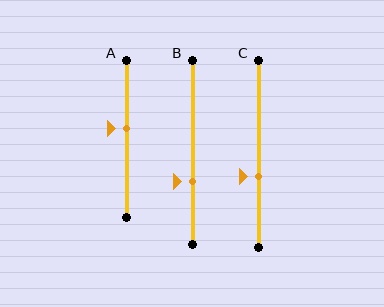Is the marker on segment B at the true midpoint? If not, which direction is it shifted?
No, the marker on segment B is shifted downward by about 16% of the segment length.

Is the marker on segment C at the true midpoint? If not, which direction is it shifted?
No, the marker on segment C is shifted downward by about 12% of the segment length.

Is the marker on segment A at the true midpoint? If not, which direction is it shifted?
No, the marker on segment A is shifted upward by about 6% of the segment length.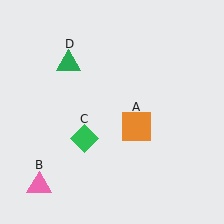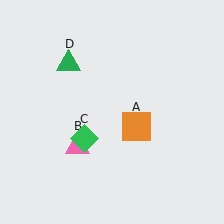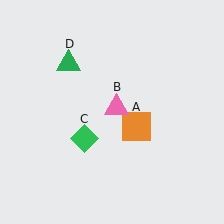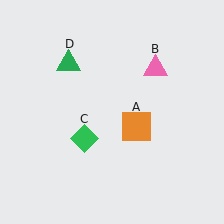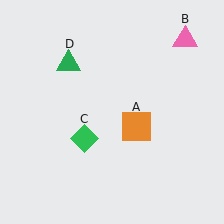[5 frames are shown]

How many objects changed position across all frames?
1 object changed position: pink triangle (object B).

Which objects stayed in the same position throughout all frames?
Orange square (object A) and green diamond (object C) and green triangle (object D) remained stationary.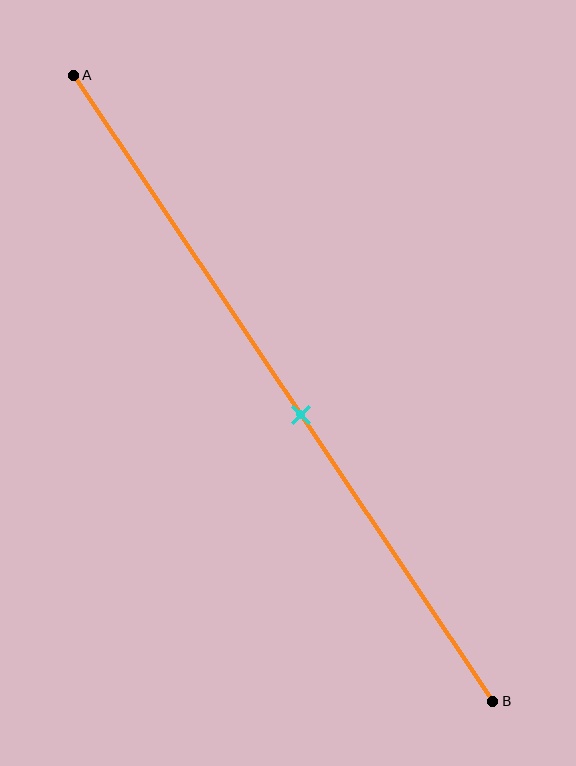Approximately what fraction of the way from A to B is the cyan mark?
The cyan mark is approximately 55% of the way from A to B.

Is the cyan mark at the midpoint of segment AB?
No, the mark is at about 55% from A, not at the 50% midpoint.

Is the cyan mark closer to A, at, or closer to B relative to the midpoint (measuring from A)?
The cyan mark is closer to point B than the midpoint of segment AB.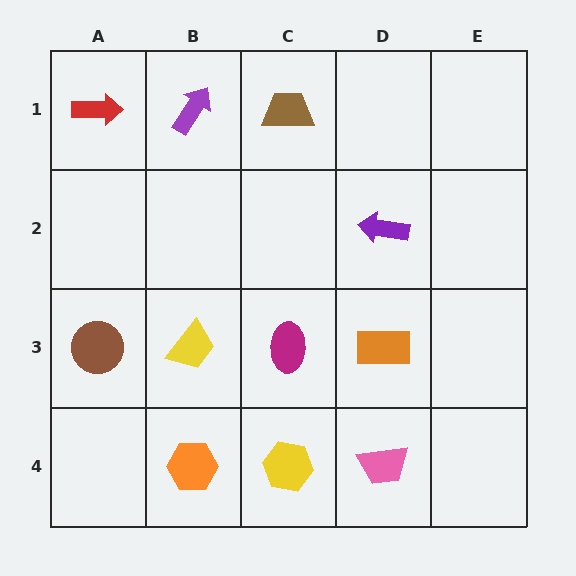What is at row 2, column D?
A purple arrow.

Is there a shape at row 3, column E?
No, that cell is empty.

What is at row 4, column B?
An orange hexagon.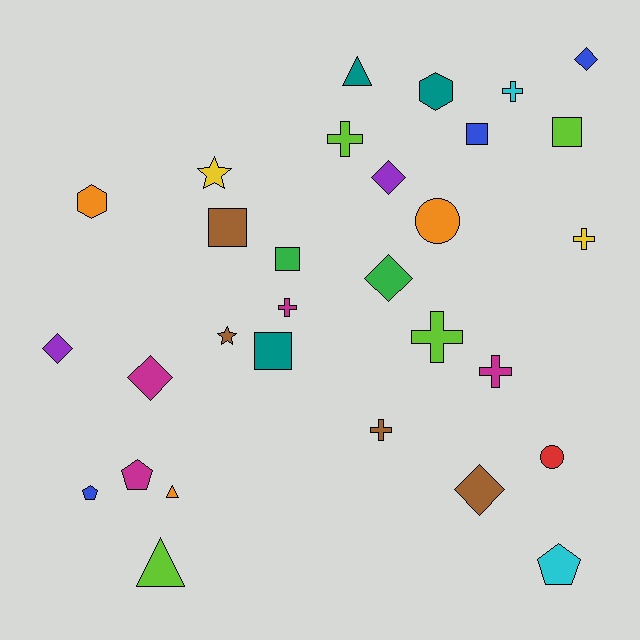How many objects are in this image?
There are 30 objects.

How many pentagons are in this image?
There are 3 pentagons.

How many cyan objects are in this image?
There are 2 cyan objects.